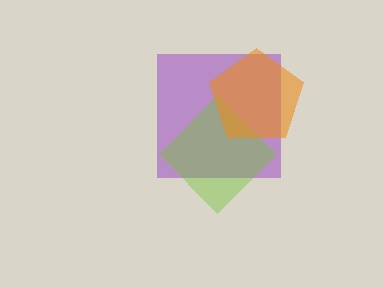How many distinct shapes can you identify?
There are 3 distinct shapes: a purple square, a lime diamond, an orange pentagon.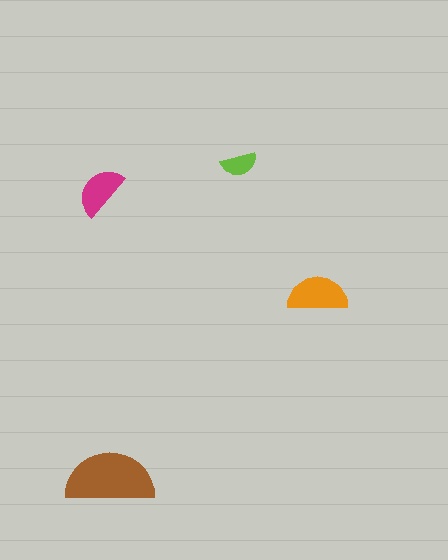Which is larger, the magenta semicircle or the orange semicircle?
The orange one.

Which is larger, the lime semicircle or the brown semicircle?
The brown one.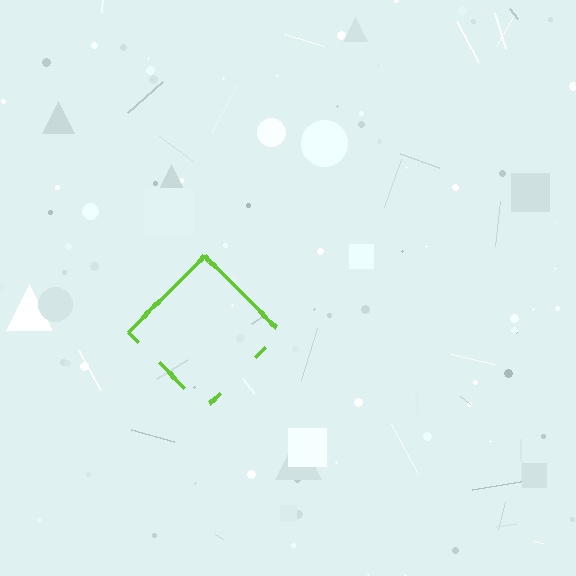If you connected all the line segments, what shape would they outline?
They would outline a diamond.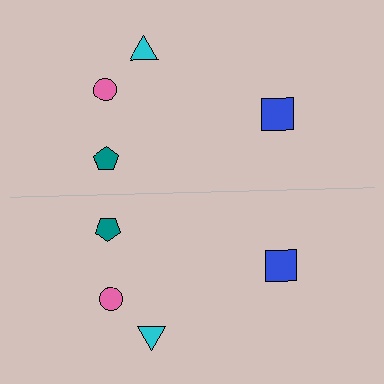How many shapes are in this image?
There are 8 shapes in this image.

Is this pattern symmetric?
Yes, this pattern has bilateral (reflection) symmetry.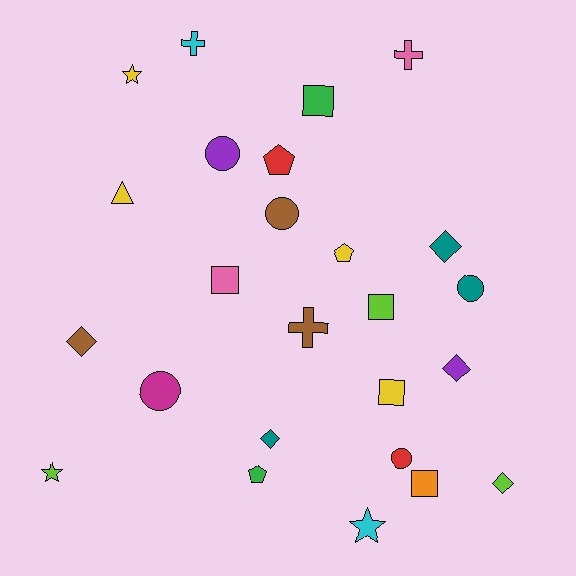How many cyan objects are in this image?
There are 2 cyan objects.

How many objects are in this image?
There are 25 objects.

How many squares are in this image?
There are 5 squares.